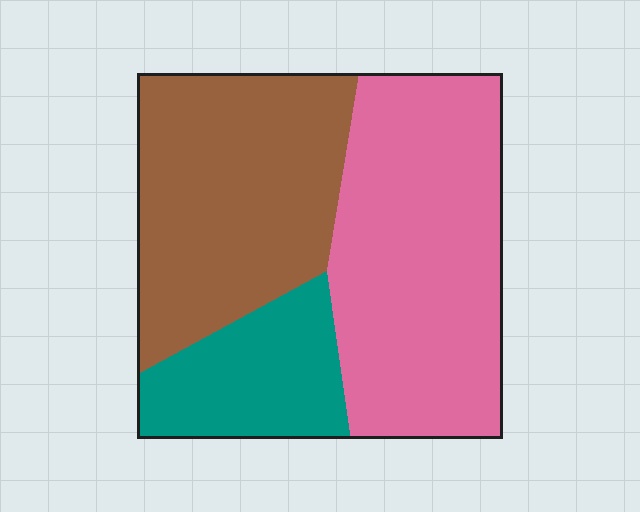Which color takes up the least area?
Teal, at roughly 20%.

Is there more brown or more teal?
Brown.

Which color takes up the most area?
Pink, at roughly 45%.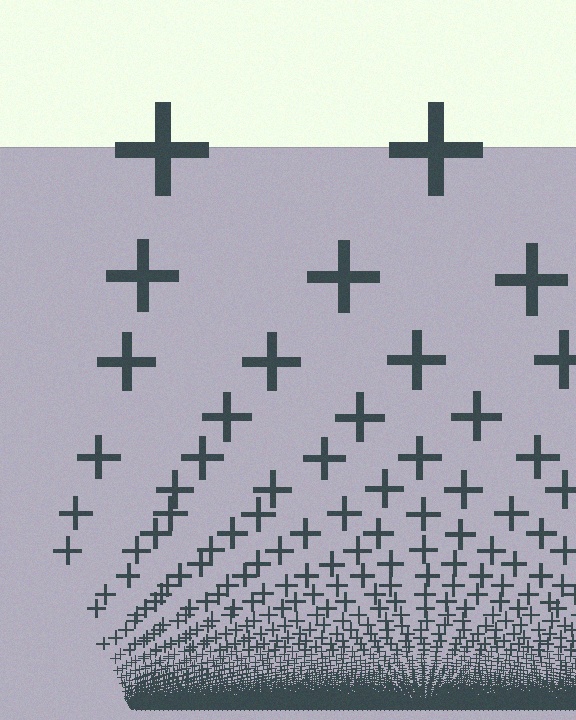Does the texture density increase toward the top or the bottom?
Density increases toward the bottom.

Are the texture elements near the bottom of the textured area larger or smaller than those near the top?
Smaller. The gradient is inverted — elements near the bottom are smaller and denser.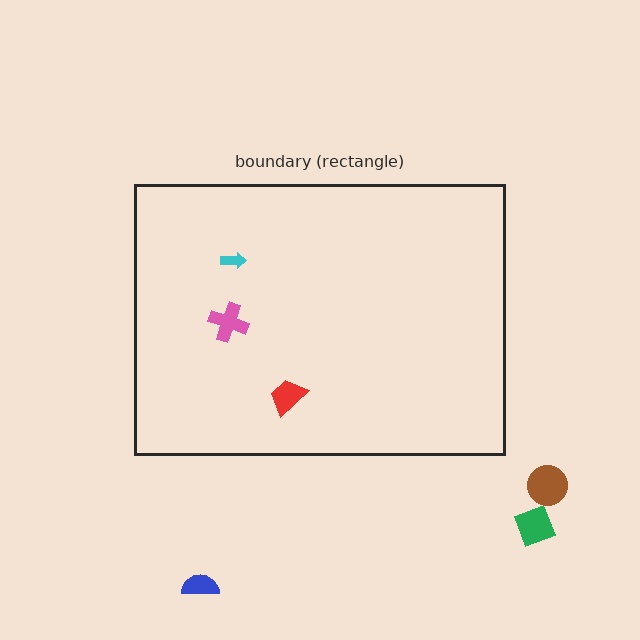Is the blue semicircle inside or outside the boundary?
Outside.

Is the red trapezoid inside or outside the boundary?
Inside.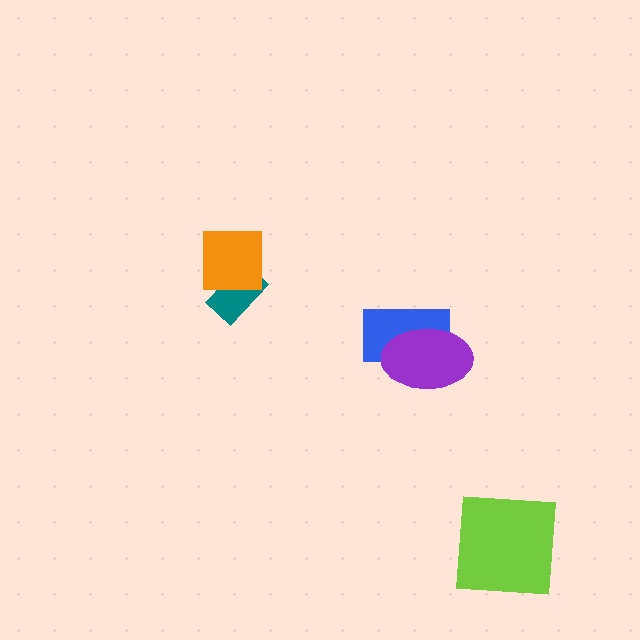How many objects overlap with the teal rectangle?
1 object overlaps with the teal rectangle.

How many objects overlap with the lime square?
0 objects overlap with the lime square.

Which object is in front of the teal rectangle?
The orange square is in front of the teal rectangle.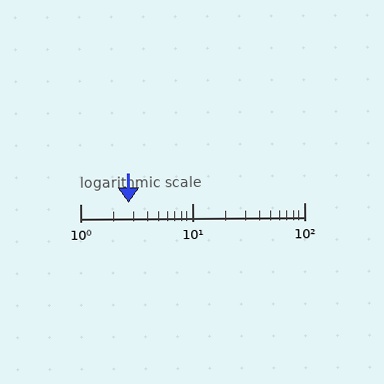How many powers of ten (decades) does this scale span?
The scale spans 2 decades, from 1 to 100.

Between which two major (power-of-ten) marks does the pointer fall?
The pointer is between 1 and 10.